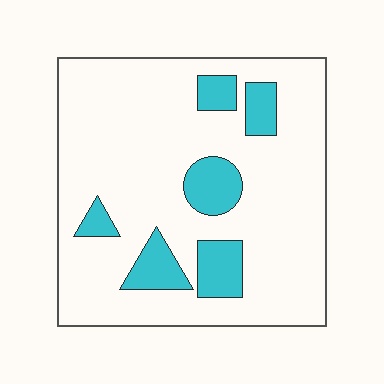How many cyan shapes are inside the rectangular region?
6.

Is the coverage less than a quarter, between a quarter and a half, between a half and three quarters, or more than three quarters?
Less than a quarter.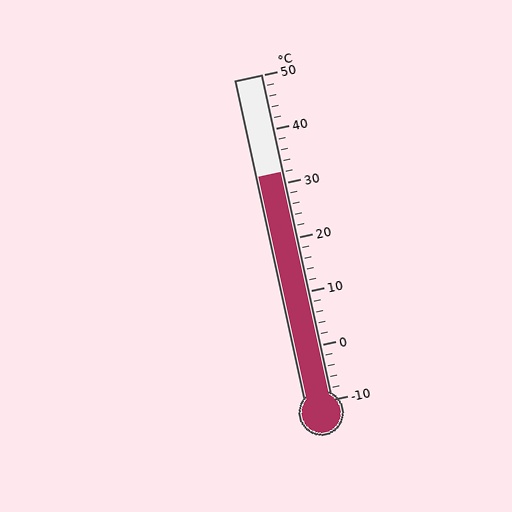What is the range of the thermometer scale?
The thermometer scale ranges from -10°C to 50°C.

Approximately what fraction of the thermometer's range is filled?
The thermometer is filled to approximately 70% of its range.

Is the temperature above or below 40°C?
The temperature is below 40°C.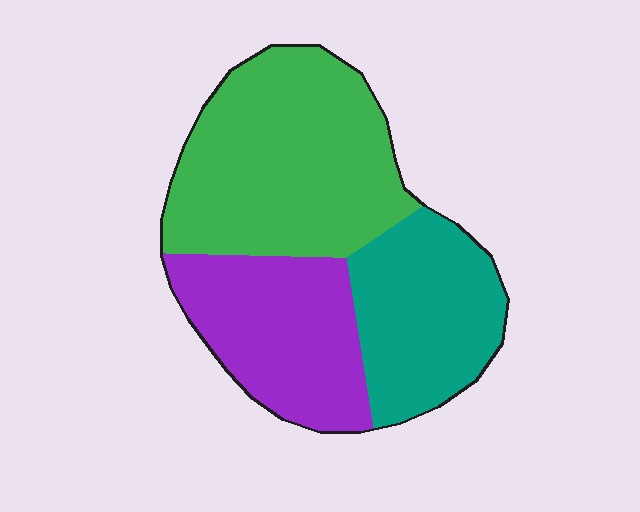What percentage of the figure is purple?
Purple takes up between a sixth and a third of the figure.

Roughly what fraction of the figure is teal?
Teal covers roughly 25% of the figure.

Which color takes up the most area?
Green, at roughly 45%.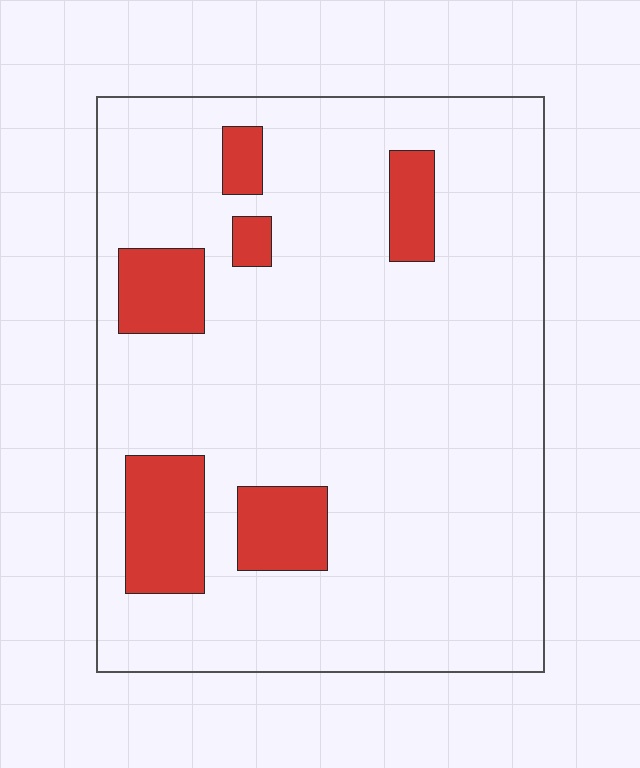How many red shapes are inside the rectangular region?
6.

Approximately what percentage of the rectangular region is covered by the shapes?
Approximately 15%.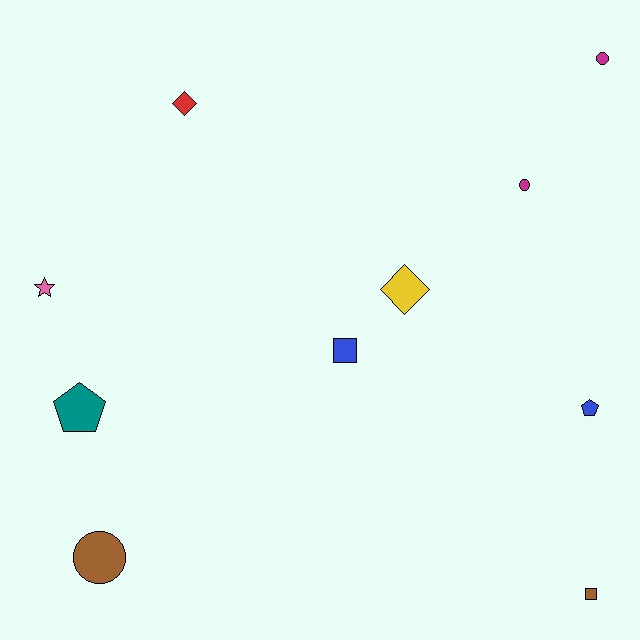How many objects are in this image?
There are 10 objects.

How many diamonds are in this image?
There are 2 diamonds.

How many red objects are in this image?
There is 1 red object.